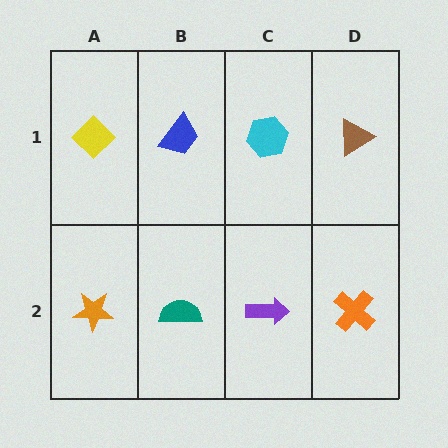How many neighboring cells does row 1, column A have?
2.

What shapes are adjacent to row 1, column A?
An orange star (row 2, column A), a blue trapezoid (row 1, column B).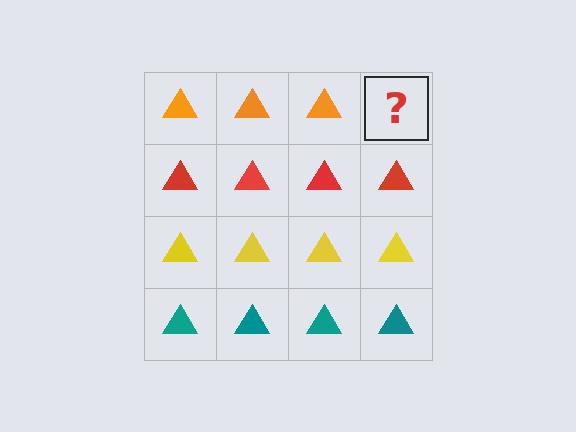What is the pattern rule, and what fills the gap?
The rule is that each row has a consistent color. The gap should be filled with an orange triangle.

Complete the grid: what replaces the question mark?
The question mark should be replaced with an orange triangle.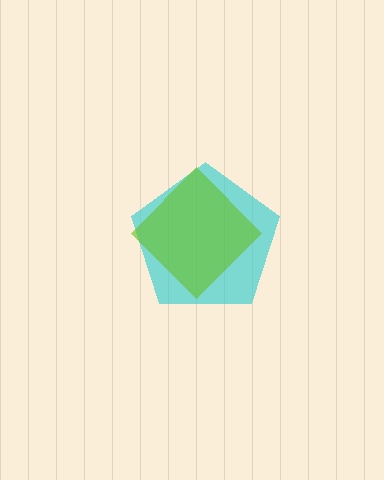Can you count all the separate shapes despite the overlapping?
Yes, there are 2 separate shapes.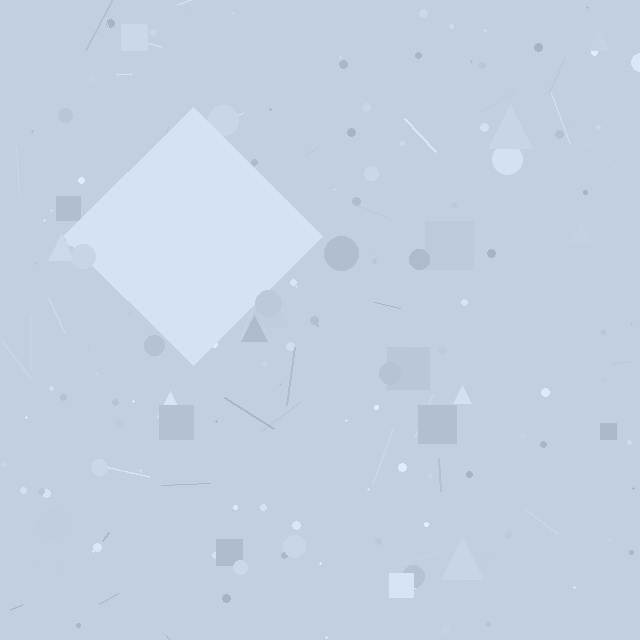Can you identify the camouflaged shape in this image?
The camouflaged shape is a diamond.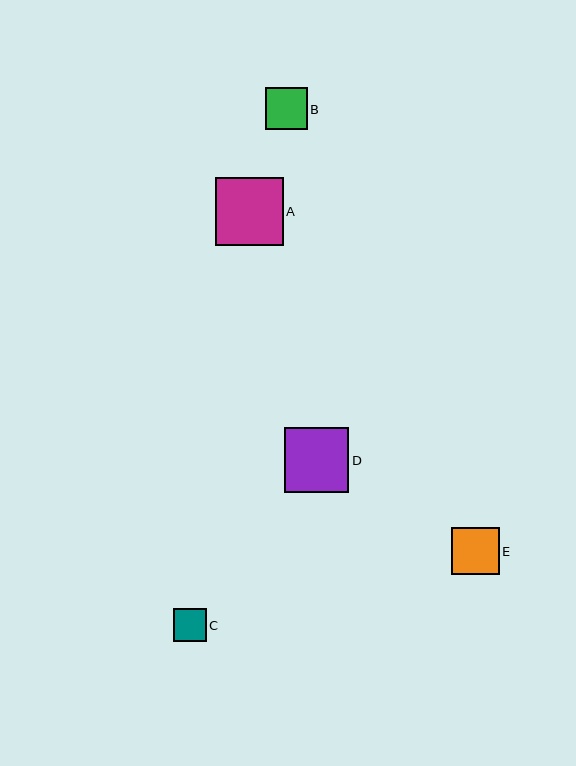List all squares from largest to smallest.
From largest to smallest: A, D, E, B, C.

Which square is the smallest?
Square C is the smallest with a size of approximately 32 pixels.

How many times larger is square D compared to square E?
Square D is approximately 1.3 times the size of square E.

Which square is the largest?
Square A is the largest with a size of approximately 68 pixels.